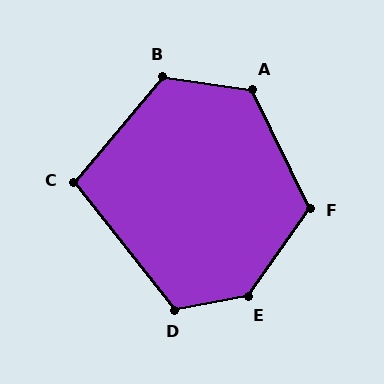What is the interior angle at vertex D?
Approximately 119 degrees (obtuse).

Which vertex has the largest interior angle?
E, at approximately 135 degrees.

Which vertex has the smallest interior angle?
C, at approximately 101 degrees.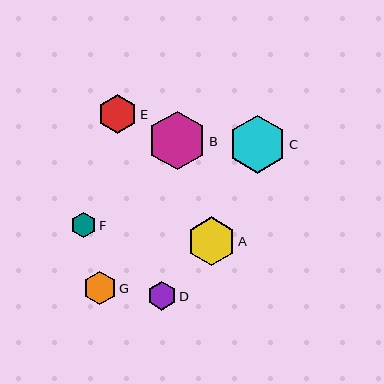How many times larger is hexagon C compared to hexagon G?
Hexagon C is approximately 1.8 times the size of hexagon G.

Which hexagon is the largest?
Hexagon B is the largest with a size of approximately 59 pixels.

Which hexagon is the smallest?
Hexagon F is the smallest with a size of approximately 25 pixels.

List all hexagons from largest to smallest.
From largest to smallest: B, C, A, E, G, D, F.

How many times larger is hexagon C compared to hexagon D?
Hexagon C is approximately 2.0 times the size of hexagon D.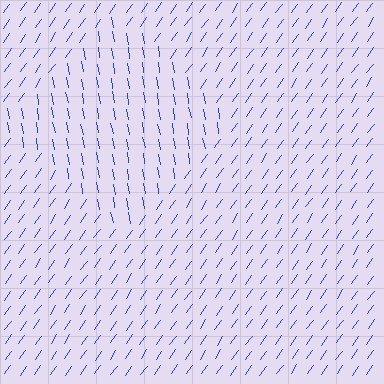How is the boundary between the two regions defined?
The boundary is defined purely by a change in line orientation (approximately 45 degrees difference). All lines are the same color and thickness.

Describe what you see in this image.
The image is filled with small blue line segments. A diamond region in the image has lines oriented differently from the surrounding lines, creating a visible texture boundary.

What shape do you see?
I see a diamond.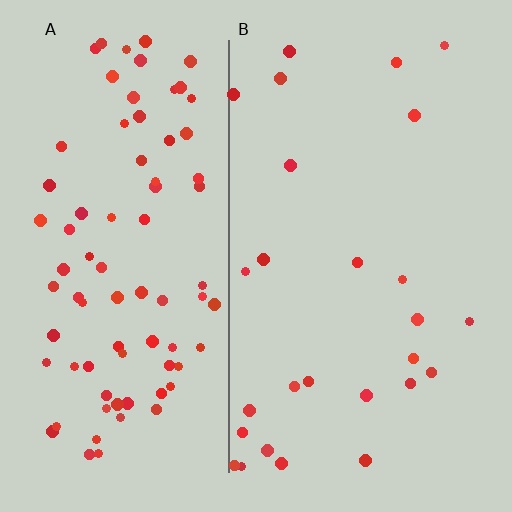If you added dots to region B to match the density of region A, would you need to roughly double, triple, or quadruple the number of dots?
Approximately triple.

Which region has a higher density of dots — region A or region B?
A (the left).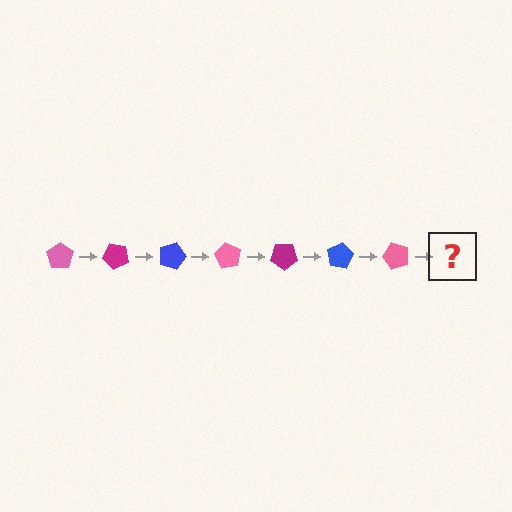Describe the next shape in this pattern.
It should be a magenta pentagon, rotated 315 degrees from the start.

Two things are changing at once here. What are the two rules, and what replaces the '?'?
The two rules are that it rotates 45 degrees each step and the color cycles through pink, magenta, and blue. The '?' should be a magenta pentagon, rotated 315 degrees from the start.